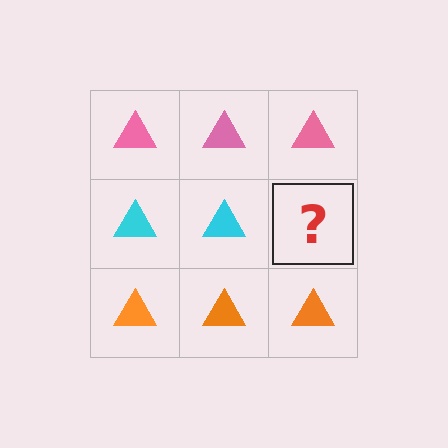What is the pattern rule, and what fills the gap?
The rule is that each row has a consistent color. The gap should be filled with a cyan triangle.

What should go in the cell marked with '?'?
The missing cell should contain a cyan triangle.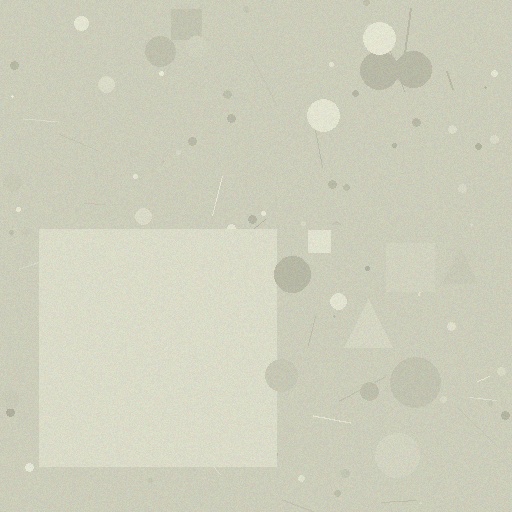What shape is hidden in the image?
A square is hidden in the image.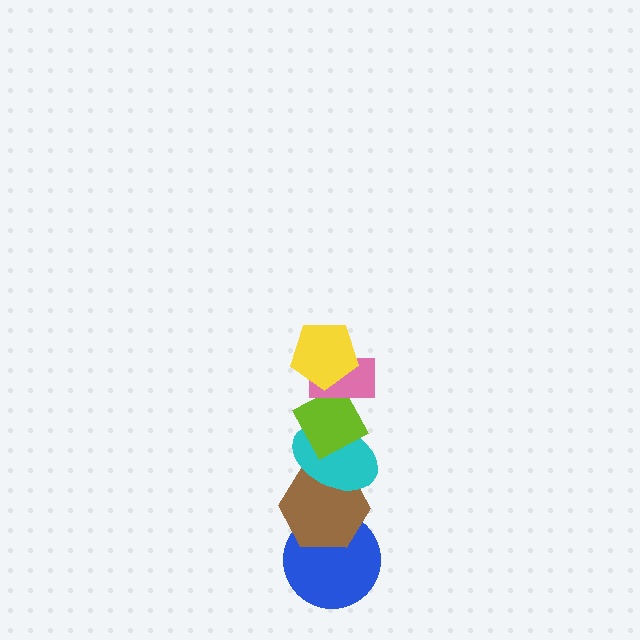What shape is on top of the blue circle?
The brown hexagon is on top of the blue circle.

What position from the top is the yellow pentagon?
The yellow pentagon is 1st from the top.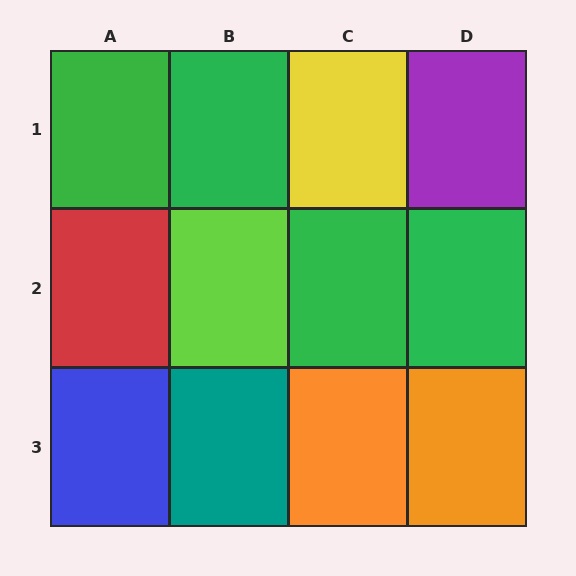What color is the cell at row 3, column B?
Teal.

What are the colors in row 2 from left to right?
Red, lime, green, green.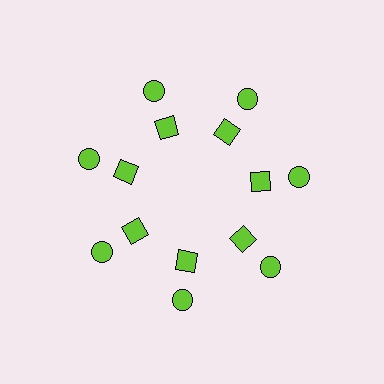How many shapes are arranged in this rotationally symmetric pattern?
There are 14 shapes, arranged in 7 groups of 2.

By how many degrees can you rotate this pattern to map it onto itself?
The pattern maps onto itself every 51 degrees of rotation.